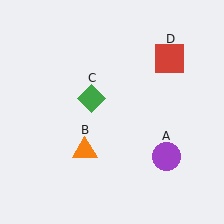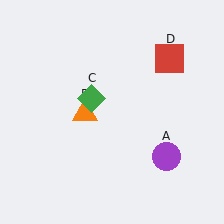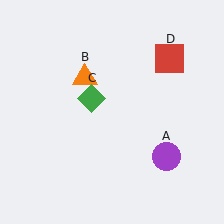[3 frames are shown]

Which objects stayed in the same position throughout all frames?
Purple circle (object A) and green diamond (object C) and red square (object D) remained stationary.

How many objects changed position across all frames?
1 object changed position: orange triangle (object B).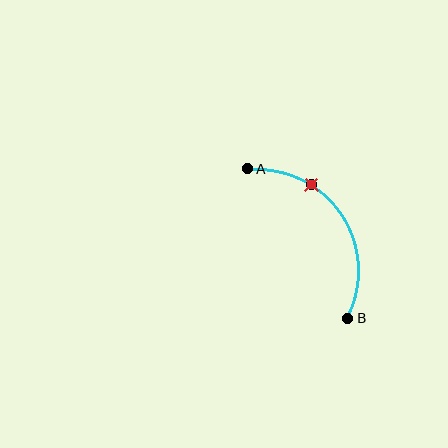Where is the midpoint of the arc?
The arc midpoint is the point on the curve farthest from the straight line joining A and B. It sits above and to the right of that line.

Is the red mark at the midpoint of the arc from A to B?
No. The red mark lies on the arc but is closer to endpoint A. The arc midpoint would be at the point on the curve equidistant along the arc from both A and B.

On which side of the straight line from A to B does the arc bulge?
The arc bulges above and to the right of the straight line connecting A and B.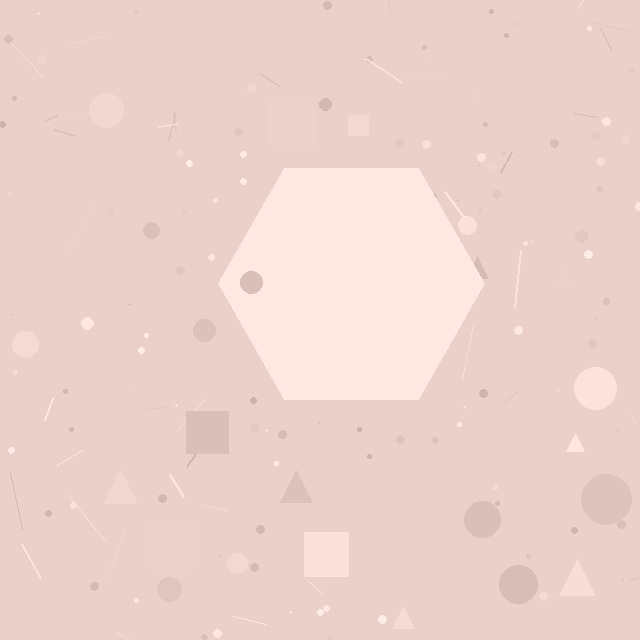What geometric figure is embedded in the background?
A hexagon is embedded in the background.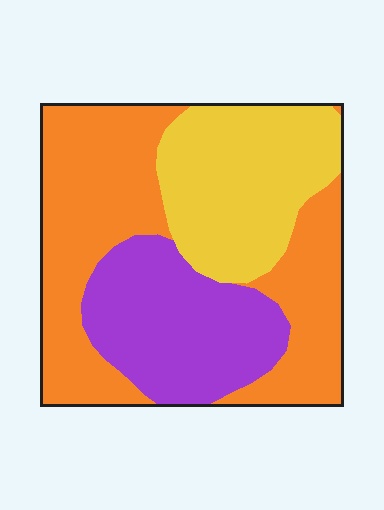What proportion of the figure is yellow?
Yellow covers 28% of the figure.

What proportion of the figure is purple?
Purple takes up about one quarter (1/4) of the figure.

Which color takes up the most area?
Orange, at roughly 45%.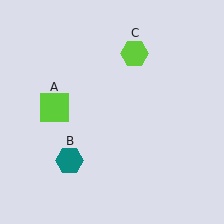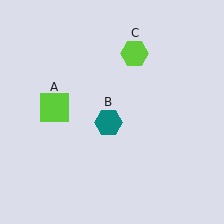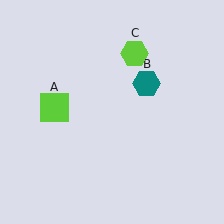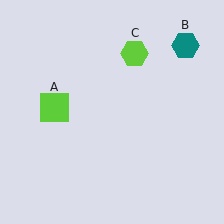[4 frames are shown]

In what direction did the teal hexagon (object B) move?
The teal hexagon (object B) moved up and to the right.